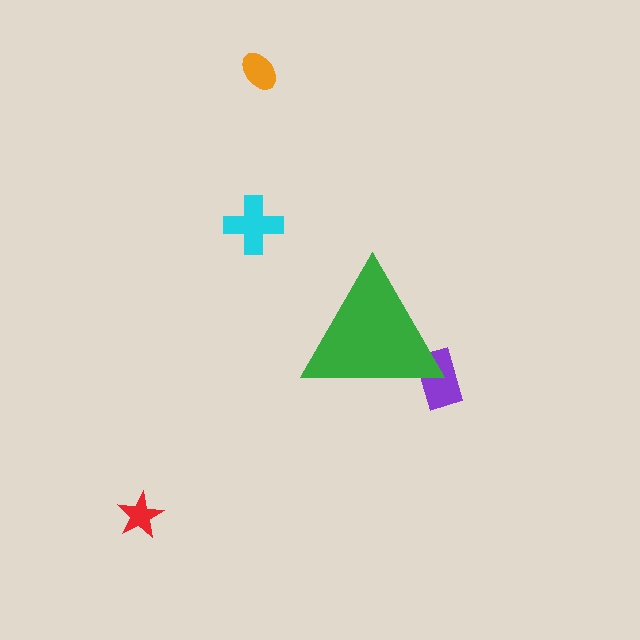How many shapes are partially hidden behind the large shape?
1 shape is partially hidden.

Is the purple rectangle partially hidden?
Yes, the purple rectangle is partially hidden behind the green triangle.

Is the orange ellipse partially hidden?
No, the orange ellipse is fully visible.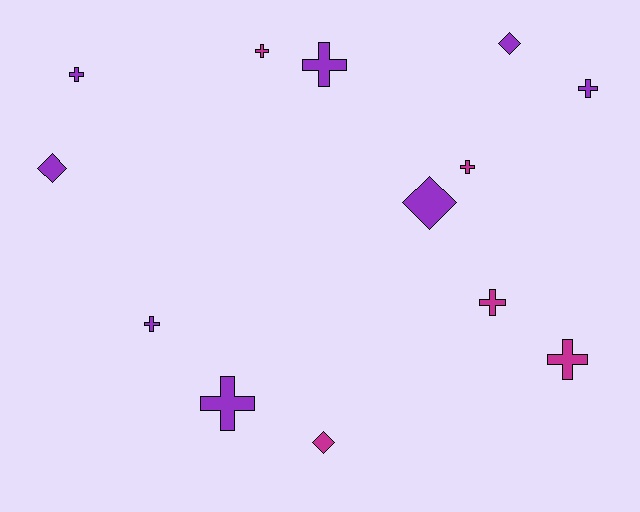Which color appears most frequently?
Purple, with 8 objects.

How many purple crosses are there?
There are 5 purple crosses.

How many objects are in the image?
There are 13 objects.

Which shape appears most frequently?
Cross, with 9 objects.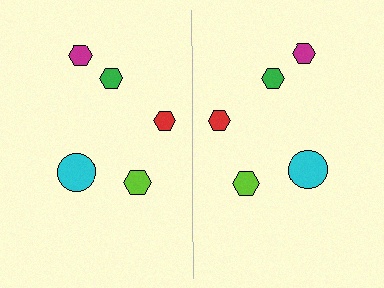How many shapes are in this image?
There are 10 shapes in this image.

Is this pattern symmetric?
Yes, this pattern has bilateral (reflection) symmetry.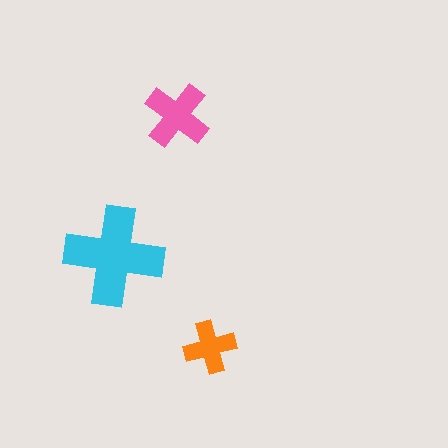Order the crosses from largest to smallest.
the cyan one, the pink one, the orange one.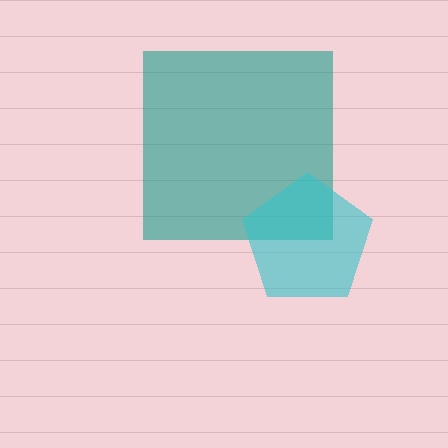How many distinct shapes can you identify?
There are 2 distinct shapes: a teal square, a cyan pentagon.